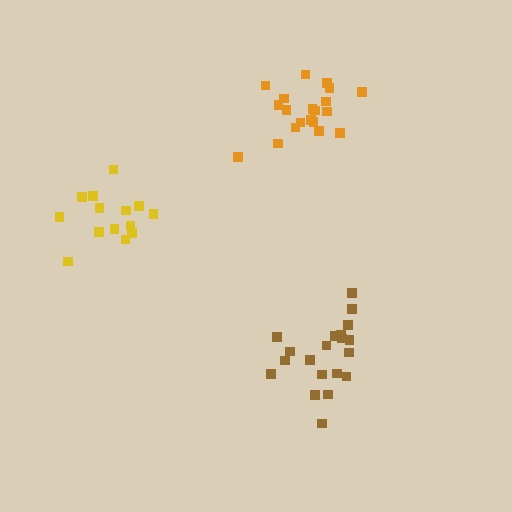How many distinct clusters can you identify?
There are 3 distinct clusters.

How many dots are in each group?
Group 1: 20 dots, Group 2: 20 dots, Group 3: 14 dots (54 total).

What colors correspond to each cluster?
The clusters are colored: brown, orange, yellow.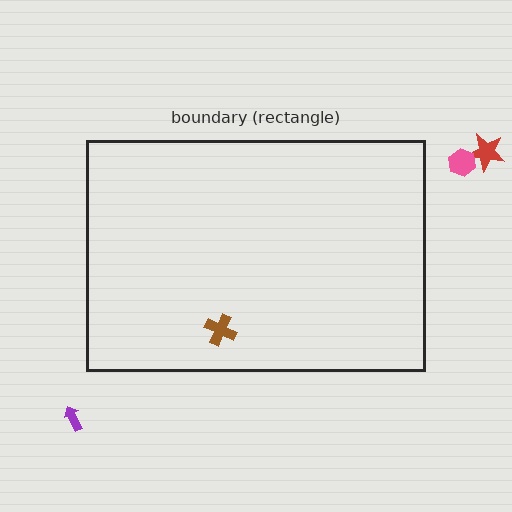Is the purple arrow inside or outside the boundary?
Outside.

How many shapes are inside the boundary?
1 inside, 3 outside.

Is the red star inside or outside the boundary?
Outside.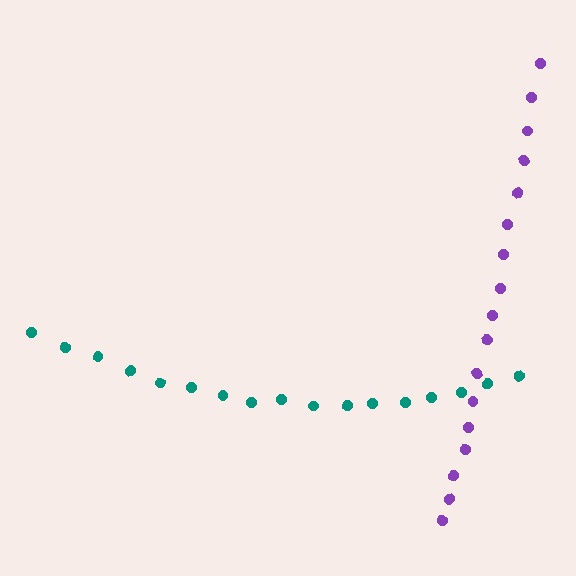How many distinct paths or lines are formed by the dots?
There are 2 distinct paths.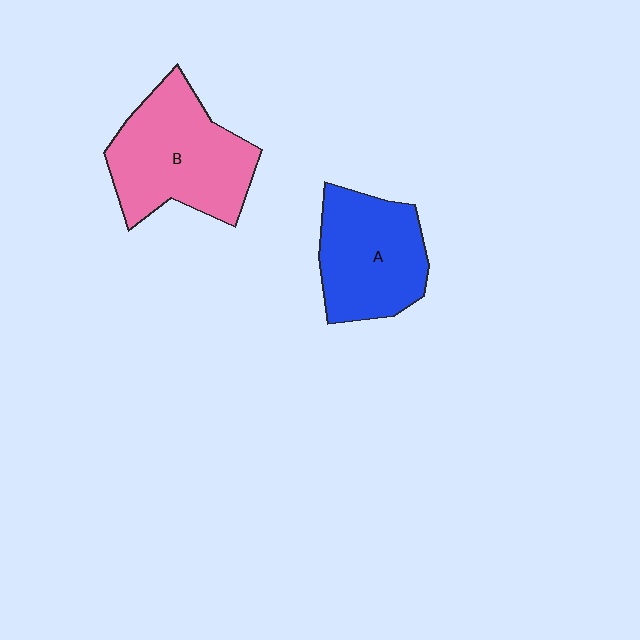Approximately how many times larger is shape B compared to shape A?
Approximately 1.2 times.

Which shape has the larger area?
Shape B (pink).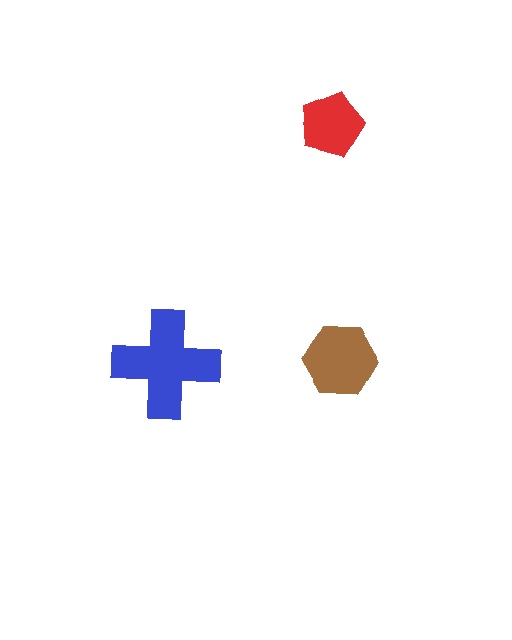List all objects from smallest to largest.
The red pentagon, the brown hexagon, the blue cross.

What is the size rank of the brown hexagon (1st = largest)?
2nd.